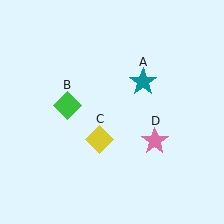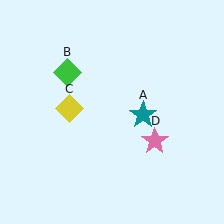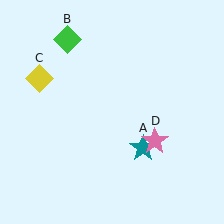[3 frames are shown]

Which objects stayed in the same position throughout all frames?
Pink star (object D) remained stationary.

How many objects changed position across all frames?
3 objects changed position: teal star (object A), green diamond (object B), yellow diamond (object C).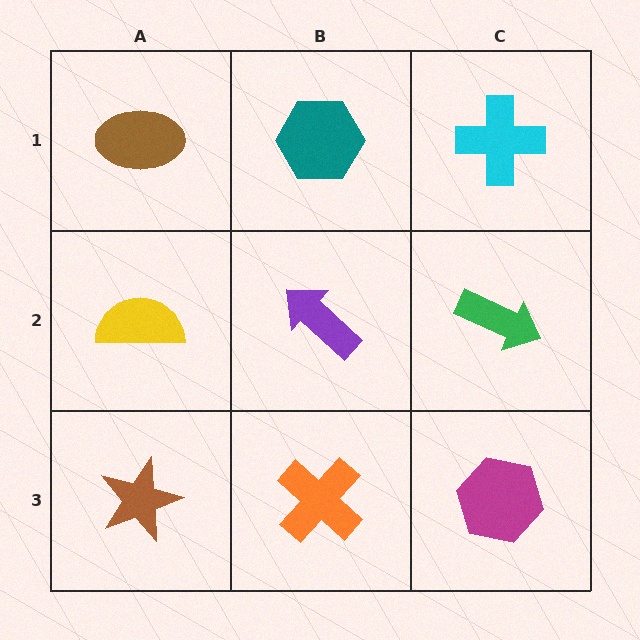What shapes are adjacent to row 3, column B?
A purple arrow (row 2, column B), a brown star (row 3, column A), a magenta hexagon (row 3, column C).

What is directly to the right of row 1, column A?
A teal hexagon.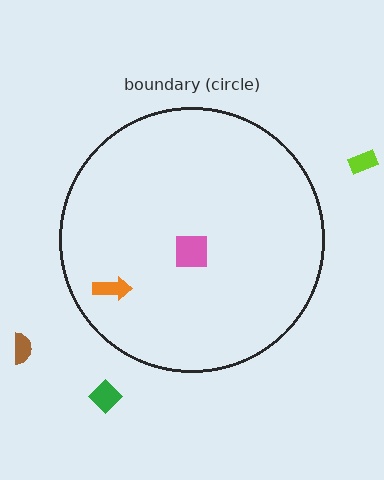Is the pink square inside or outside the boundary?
Inside.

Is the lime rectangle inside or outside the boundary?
Outside.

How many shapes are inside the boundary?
2 inside, 3 outside.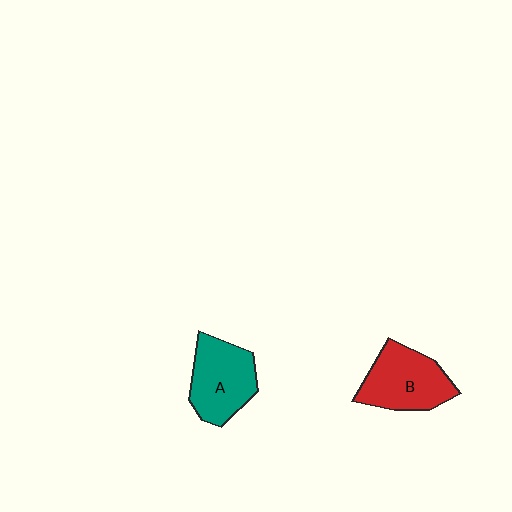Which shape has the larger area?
Shape B (red).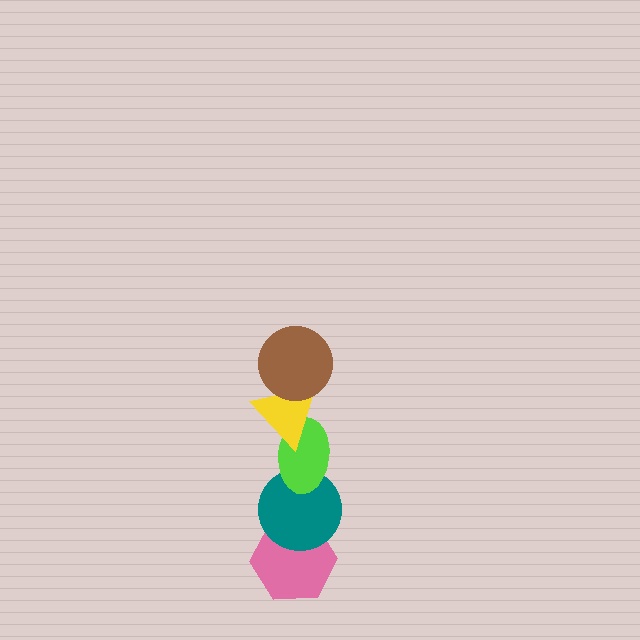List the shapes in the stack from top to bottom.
From top to bottom: the brown circle, the yellow triangle, the lime ellipse, the teal circle, the pink hexagon.